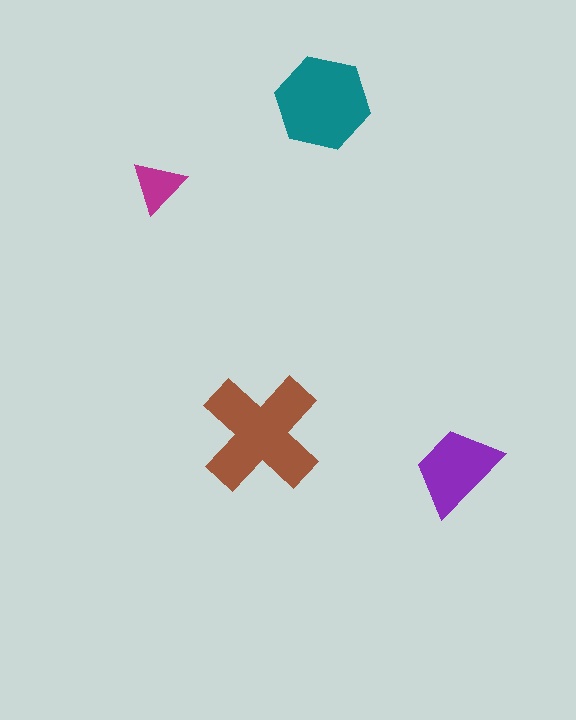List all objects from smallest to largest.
The magenta triangle, the purple trapezoid, the teal hexagon, the brown cross.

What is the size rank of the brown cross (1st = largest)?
1st.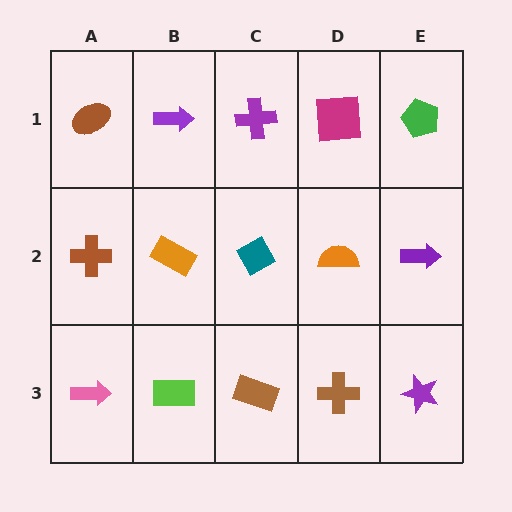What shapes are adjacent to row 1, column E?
A purple arrow (row 2, column E), a magenta square (row 1, column D).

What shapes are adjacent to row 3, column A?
A brown cross (row 2, column A), a lime rectangle (row 3, column B).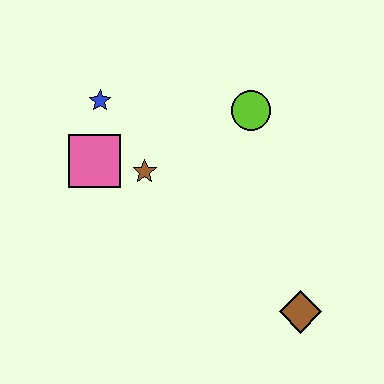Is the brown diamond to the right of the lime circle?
Yes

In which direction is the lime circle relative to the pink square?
The lime circle is to the right of the pink square.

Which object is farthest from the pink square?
The brown diamond is farthest from the pink square.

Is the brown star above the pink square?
No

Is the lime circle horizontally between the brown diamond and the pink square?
Yes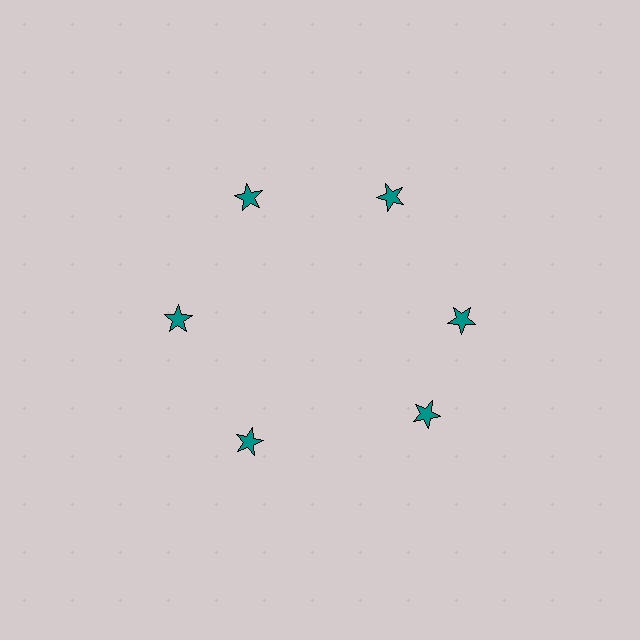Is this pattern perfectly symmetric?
No. The 6 teal stars are arranged in a ring, but one element near the 5 o'clock position is rotated out of alignment along the ring, breaking the 6-fold rotational symmetry.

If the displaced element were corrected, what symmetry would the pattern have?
It would have 6-fold rotational symmetry — the pattern would map onto itself every 60 degrees.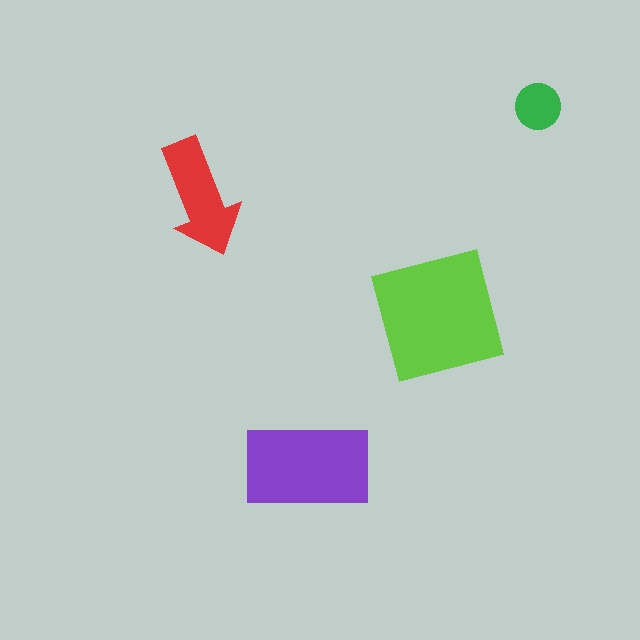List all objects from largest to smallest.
The lime square, the purple rectangle, the red arrow, the green circle.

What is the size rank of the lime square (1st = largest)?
1st.